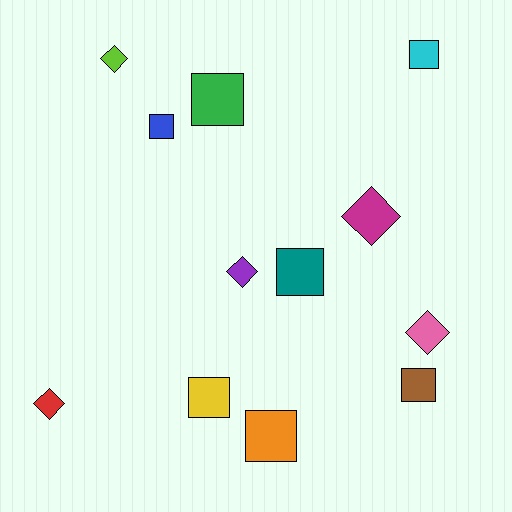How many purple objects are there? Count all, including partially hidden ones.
There is 1 purple object.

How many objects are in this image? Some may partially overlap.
There are 12 objects.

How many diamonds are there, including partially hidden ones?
There are 5 diamonds.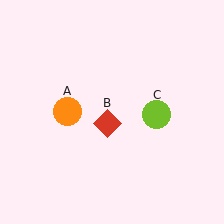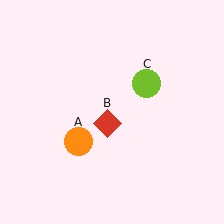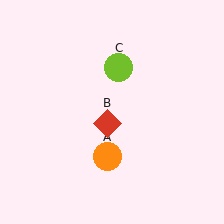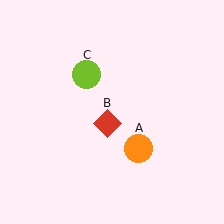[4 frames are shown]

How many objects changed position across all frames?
2 objects changed position: orange circle (object A), lime circle (object C).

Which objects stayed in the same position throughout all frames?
Red diamond (object B) remained stationary.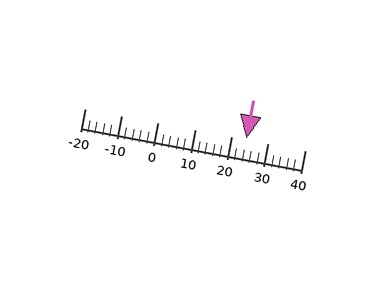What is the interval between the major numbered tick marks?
The major tick marks are spaced 10 units apart.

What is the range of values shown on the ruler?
The ruler shows values from -20 to 40.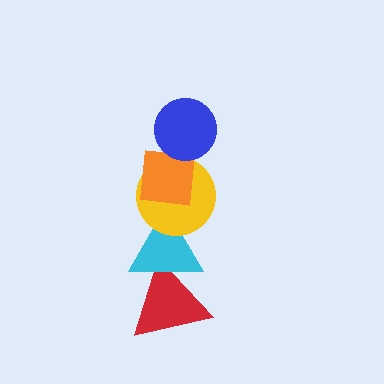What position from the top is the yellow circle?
The yellow circle is 3rd from the top.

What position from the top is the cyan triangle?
The cyan triangle is 4th from the top.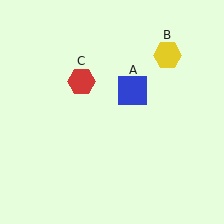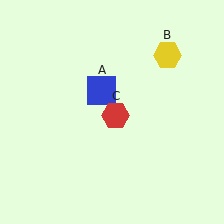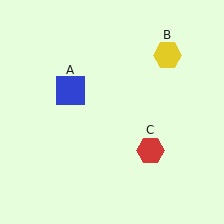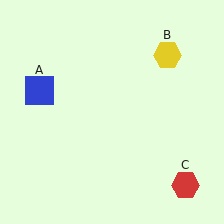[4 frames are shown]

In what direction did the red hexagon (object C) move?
The red hexagon (object C) moved down and to the right.